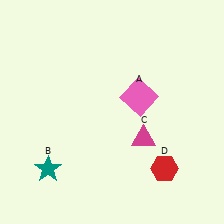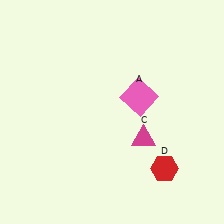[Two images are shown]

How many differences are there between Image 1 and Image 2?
There is 1 difference between the two images.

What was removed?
The teal star (B) was removed in Image 2.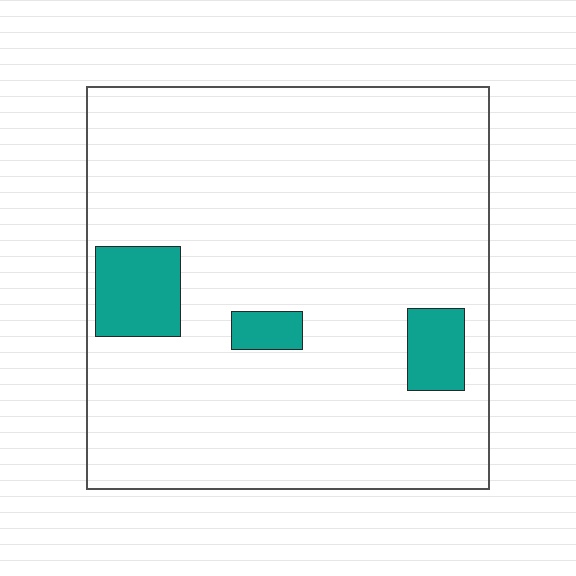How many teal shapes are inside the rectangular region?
3.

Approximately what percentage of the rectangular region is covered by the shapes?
Approximately 10%.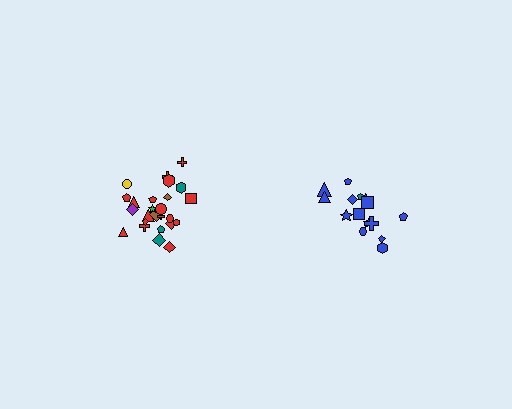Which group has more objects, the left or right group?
The left group.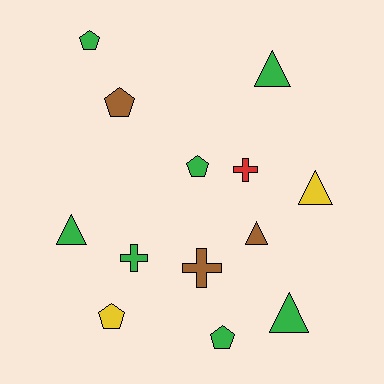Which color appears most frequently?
Green, with 7 objects.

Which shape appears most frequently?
Triangle, with 5 objects.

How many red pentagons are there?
There are no red pentagons.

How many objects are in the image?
There are 13 objects.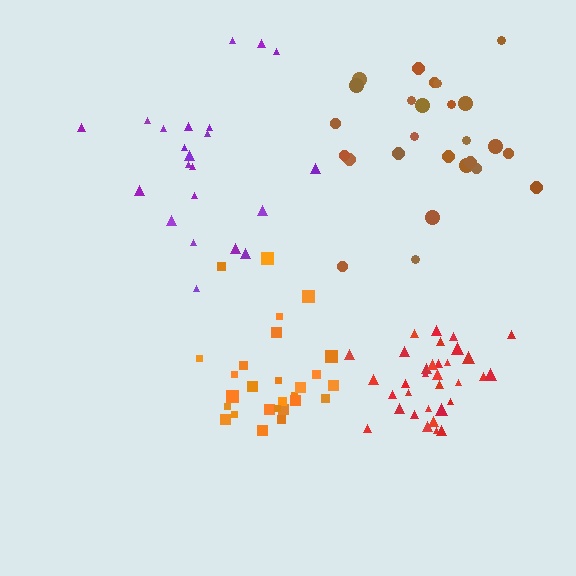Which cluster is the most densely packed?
Red.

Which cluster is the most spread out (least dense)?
Purple.